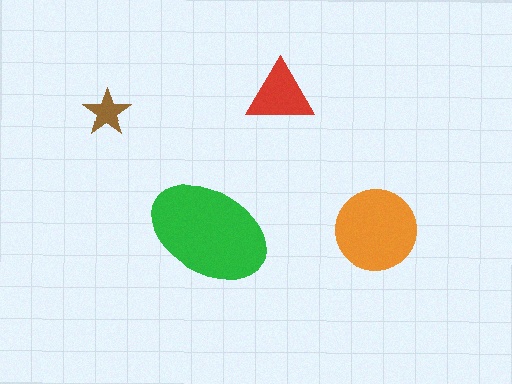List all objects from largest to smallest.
The green ellipse, the orange circle, the red triangle, the brown star.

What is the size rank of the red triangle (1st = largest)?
3rd.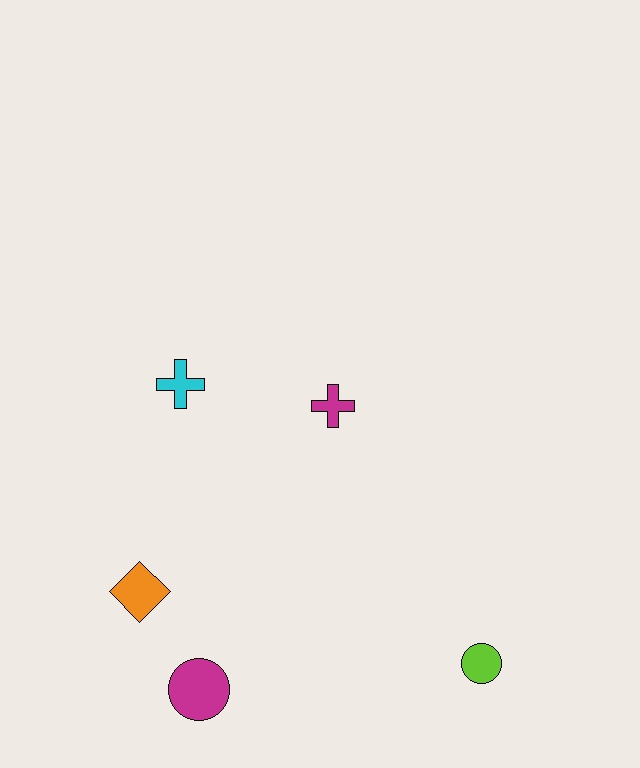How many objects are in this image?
There are 5 objects.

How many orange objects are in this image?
There is 1 orange object.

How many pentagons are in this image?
There are no pentagons.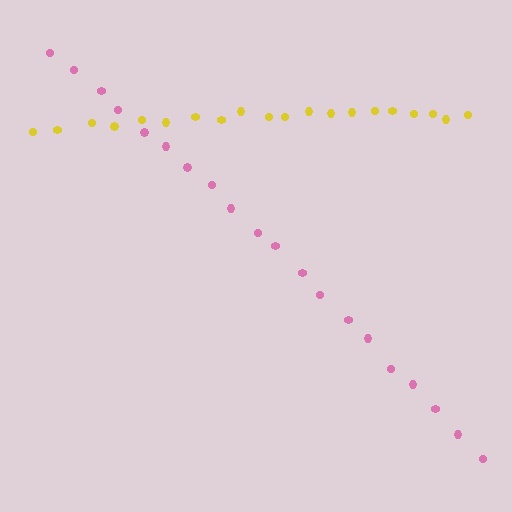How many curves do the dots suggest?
There are 2 distinct paths.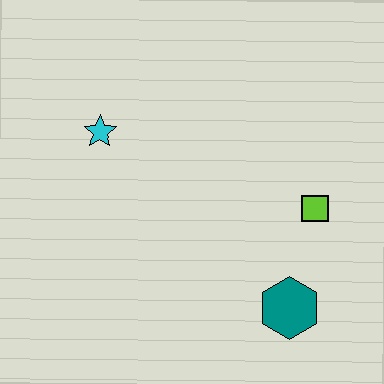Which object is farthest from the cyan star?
The teal hexagon is farthest from the cyan star.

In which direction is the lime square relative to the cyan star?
The lime square is to the right of the cyan star.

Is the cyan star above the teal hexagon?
Yes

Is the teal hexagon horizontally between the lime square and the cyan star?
Yes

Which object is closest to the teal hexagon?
The lime square is closest to the teal hexagon.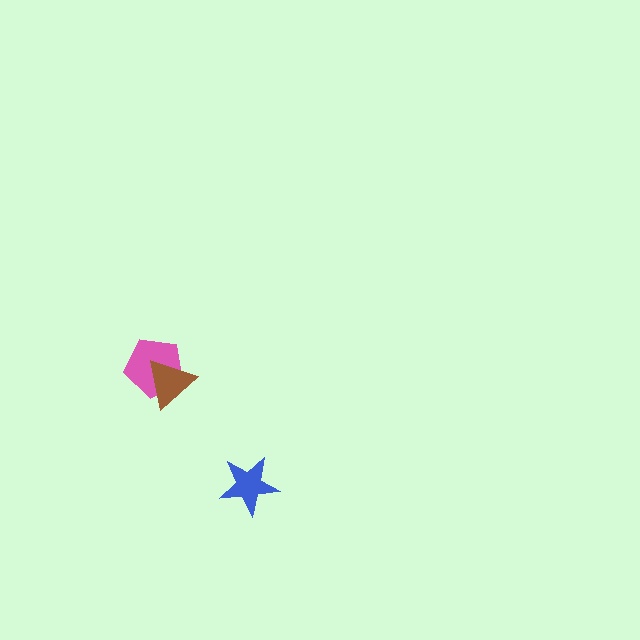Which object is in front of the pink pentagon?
The brown triangle is in front of the pink pentagon.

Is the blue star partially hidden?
No, no other shape covers it.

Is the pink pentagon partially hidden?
Yes, it is partially covered by another shape.